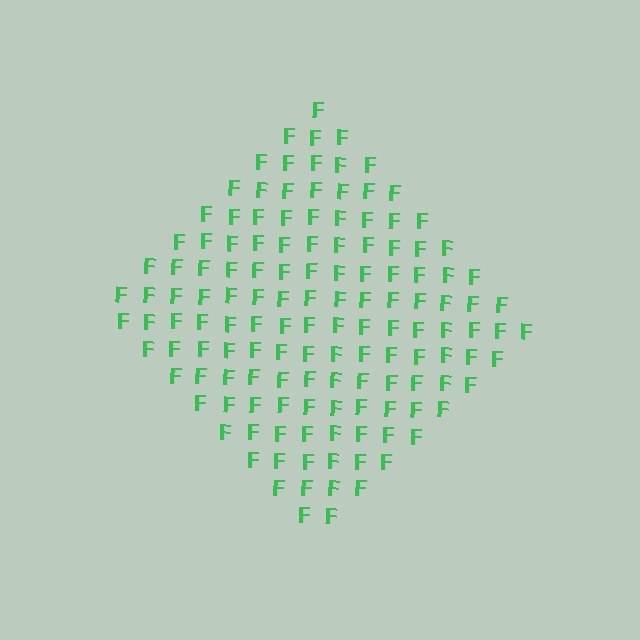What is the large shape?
The large shape is a diamond.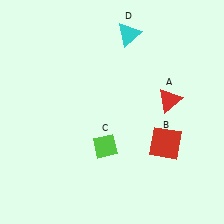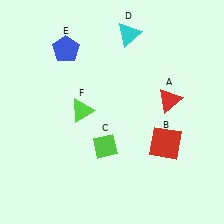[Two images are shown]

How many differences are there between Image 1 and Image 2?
There are 2 differences between the two images.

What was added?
A blue pentagon (E), a lime triangle (F) were added in Image 2.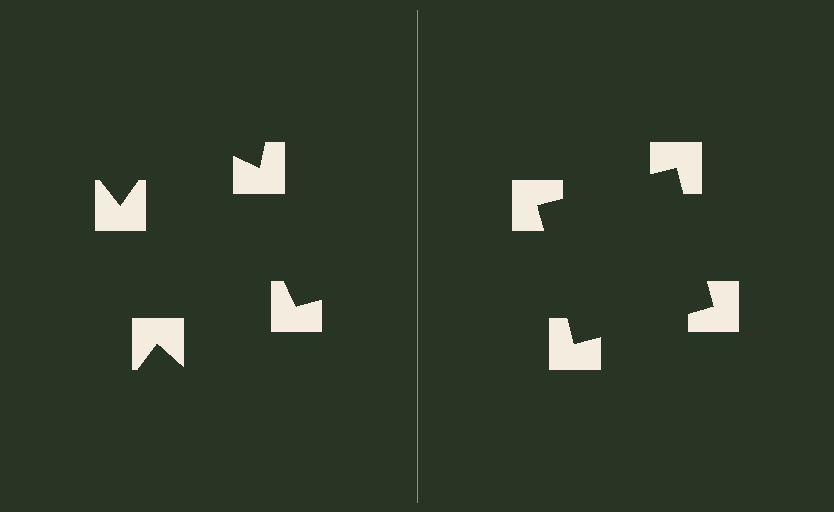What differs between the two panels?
The notched squares are positioned identically on both sides; only the wedge orientations differ. On the right they align to a square; on the left they are misaligned.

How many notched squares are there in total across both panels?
8 — 4 on each side.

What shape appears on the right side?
An illusory square.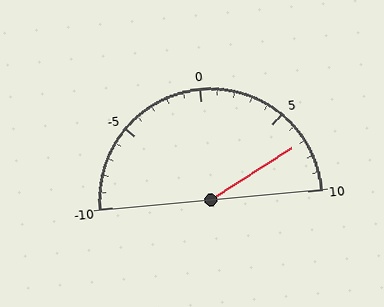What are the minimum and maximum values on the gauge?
The gauge ranges from -10 to 10.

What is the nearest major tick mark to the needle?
The nearest major tick mark is 5.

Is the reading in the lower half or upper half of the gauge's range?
The reading is in the upper half of the range (-10 to 10).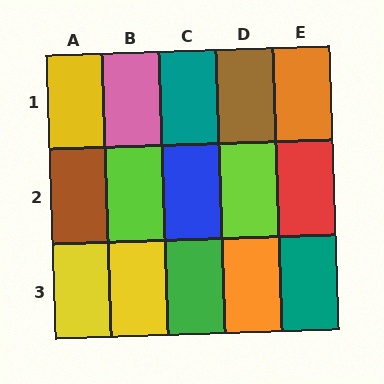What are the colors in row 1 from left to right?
Yellow, pink, teal, brown, orange.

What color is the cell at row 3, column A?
Yellow.